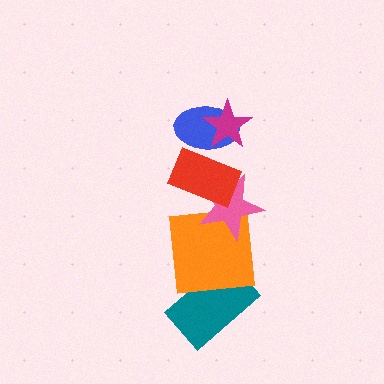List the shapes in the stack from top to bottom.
From top to bottom: the magenta star, the blue ellipse, the red rectangle, the pink star, the orange square, the teal rectangle.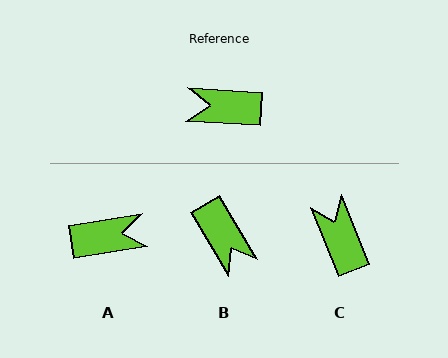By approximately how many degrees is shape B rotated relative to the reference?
Approximately 124 degrees counter-clockwise.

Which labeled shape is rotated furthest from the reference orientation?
A, about 168 degrees away.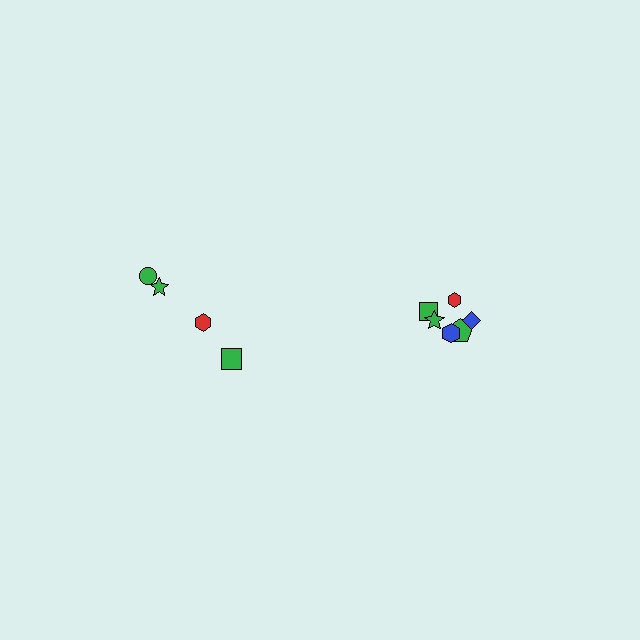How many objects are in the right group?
There are 6 objects.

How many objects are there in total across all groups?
There are 10 objects.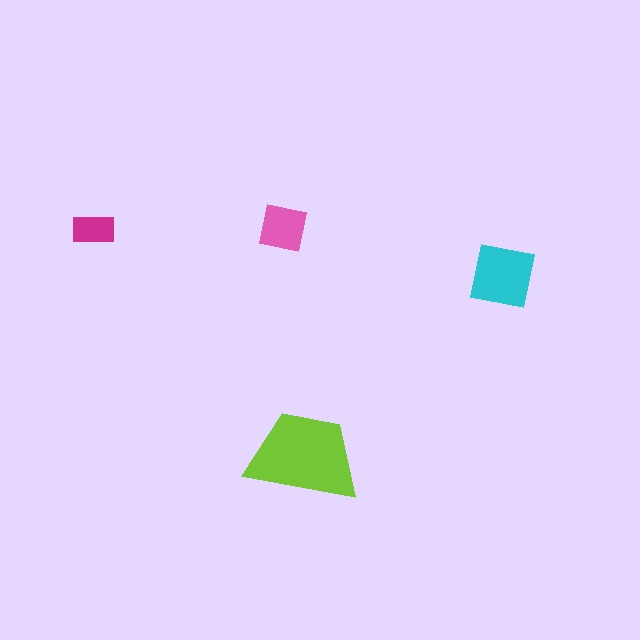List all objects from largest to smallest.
The lime trapezoid, the cyan square, the pink square, the magenta rectangle.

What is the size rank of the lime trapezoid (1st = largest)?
1st.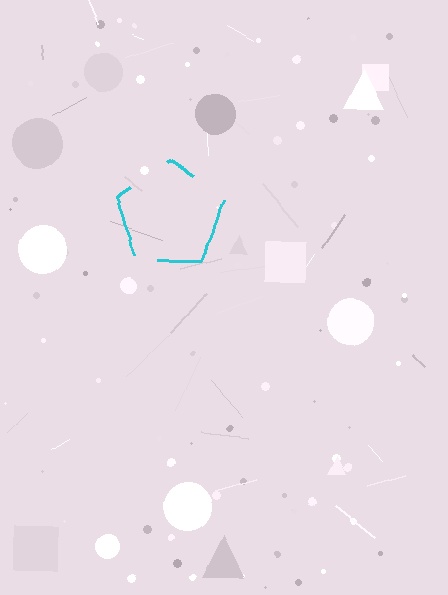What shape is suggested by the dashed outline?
The dashed outline suggests a pentagon.